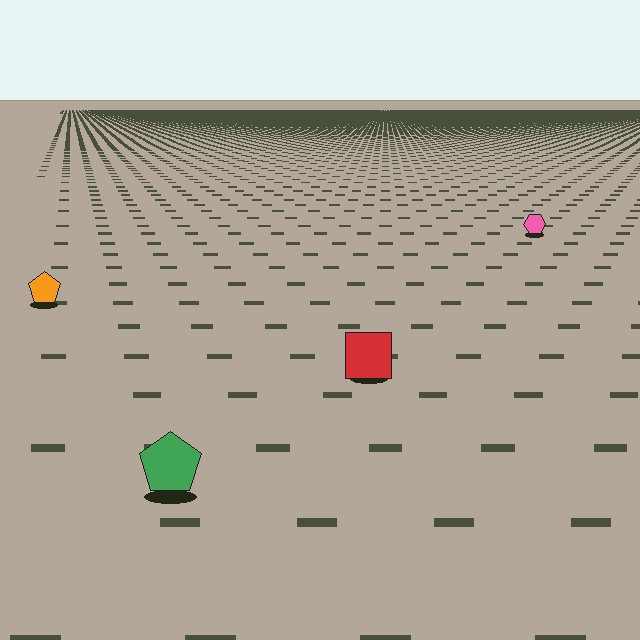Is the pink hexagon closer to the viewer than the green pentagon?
No. The green pentagon is closer — you can tell from the texture gradient: the ground texture is coarser near it.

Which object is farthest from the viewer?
The pink hexagon is farthest from the viewer. It appears smaller and the ground texture around it is denser.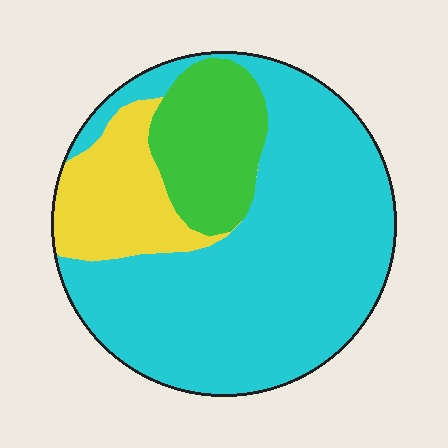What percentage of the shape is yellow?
Yellow covers around 15% of the shape.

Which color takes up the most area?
Cyan, at roughly 65%.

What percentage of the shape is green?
Green covers about 15% of the shape.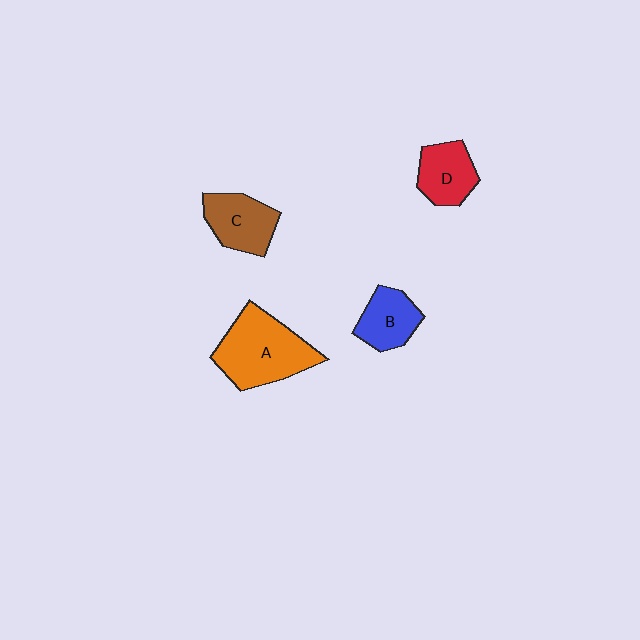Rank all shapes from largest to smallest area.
From largest to smallest: A (orange), C (brown), D (red), B (blue).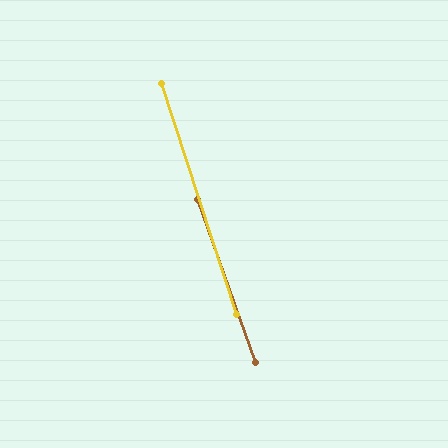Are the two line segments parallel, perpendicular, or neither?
Parallel — their directions differ by only 1.7°.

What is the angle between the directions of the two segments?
Approximately 2 degrees.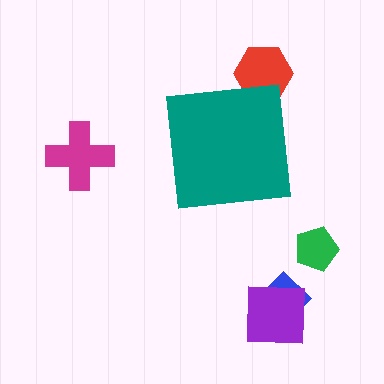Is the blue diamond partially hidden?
No, the blue diamond is fully visible.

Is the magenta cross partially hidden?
No, the magenta cross is fully visible.